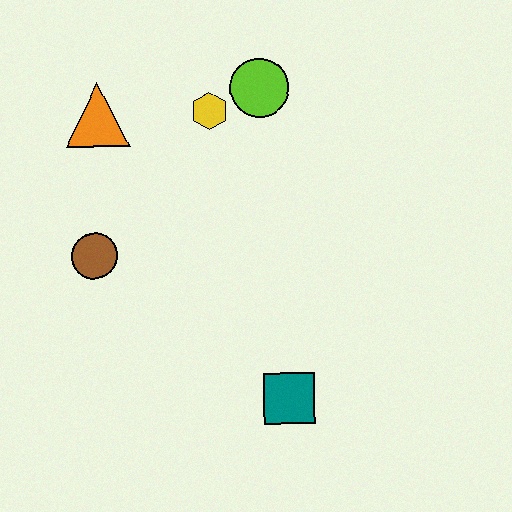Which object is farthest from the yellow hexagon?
The teal square is farthest from the yellow hexagon.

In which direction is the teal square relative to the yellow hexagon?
The teal square is below the yellow hexagon.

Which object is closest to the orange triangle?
The yellow hexagon is closest to the orange triangle.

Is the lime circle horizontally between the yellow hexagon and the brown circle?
No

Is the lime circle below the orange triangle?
No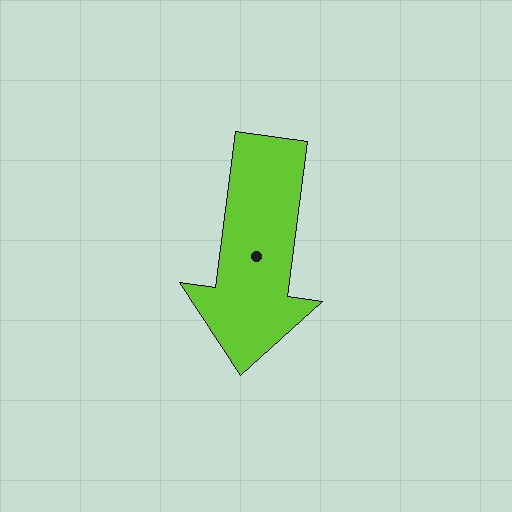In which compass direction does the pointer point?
South.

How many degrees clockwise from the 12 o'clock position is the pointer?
Approximately 188 degrees.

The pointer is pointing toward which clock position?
Roughly 6 o'clock.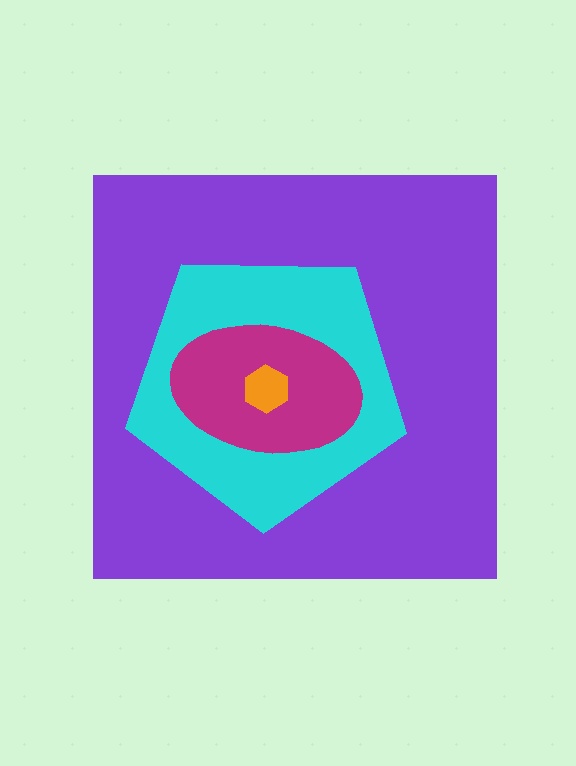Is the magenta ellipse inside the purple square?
Yes.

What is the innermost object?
The orange hexagon.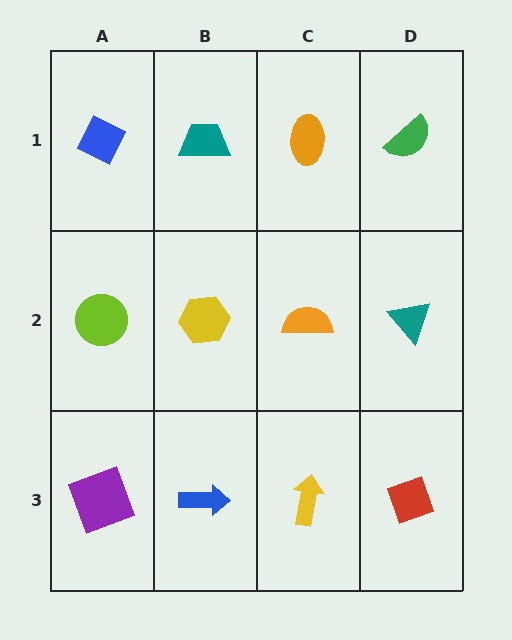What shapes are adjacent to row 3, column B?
A yellow hexagon (row 2, column B), a purple square (row 3, column A), a yellow arrow (row 3, column C).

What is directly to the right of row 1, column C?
A green semicircle.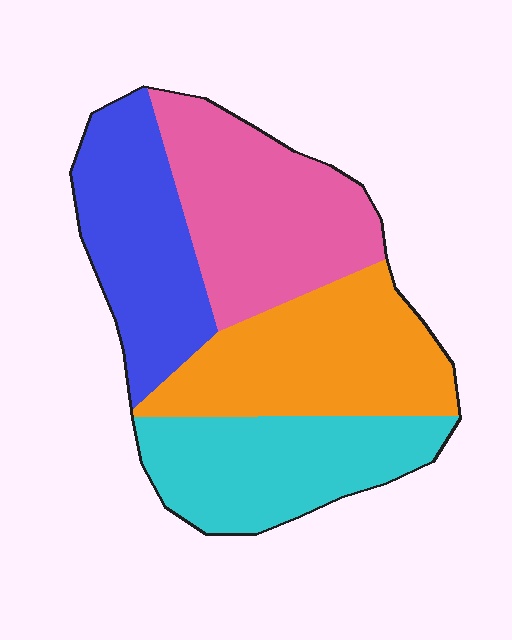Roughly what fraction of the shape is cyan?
Cyan takes up less than a quarter of the shape.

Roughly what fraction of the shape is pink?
Pink covers 27% of the shape.